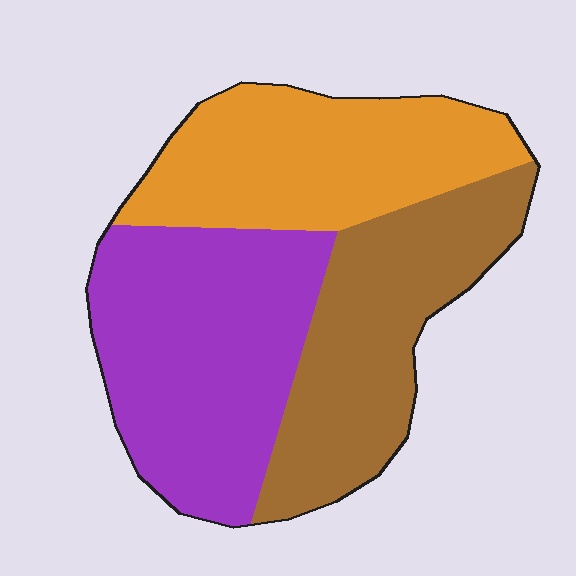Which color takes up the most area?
Purple, at roughly 40%.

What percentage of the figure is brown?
Brown covers 31% of the figure.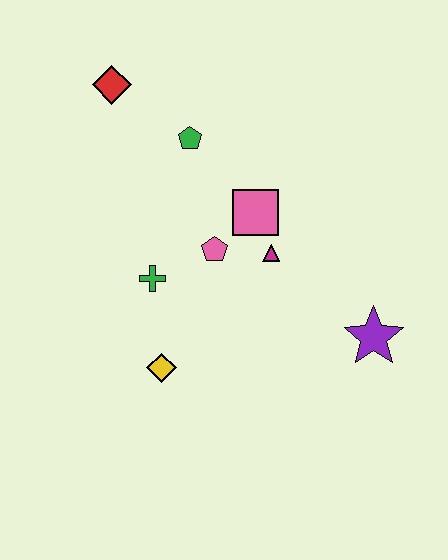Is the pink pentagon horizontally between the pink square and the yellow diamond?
Yes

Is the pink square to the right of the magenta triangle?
No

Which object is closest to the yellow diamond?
The green cross is closest to the yellow diamond.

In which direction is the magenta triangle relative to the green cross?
The magenta triangle is to the right of the green cross.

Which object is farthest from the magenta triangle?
The red diamond is farthest from the magenta triangle.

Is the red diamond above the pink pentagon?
Yes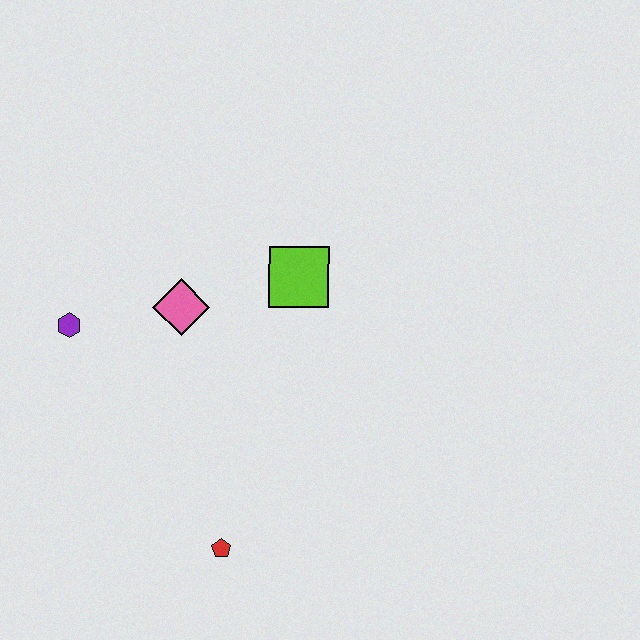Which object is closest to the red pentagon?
The pink diamond is closest to the red pentagon.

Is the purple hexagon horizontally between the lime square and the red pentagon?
No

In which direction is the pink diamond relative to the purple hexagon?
The pink diamond is to the right of the purple hexagon.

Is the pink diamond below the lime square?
Yes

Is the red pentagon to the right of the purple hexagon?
Yes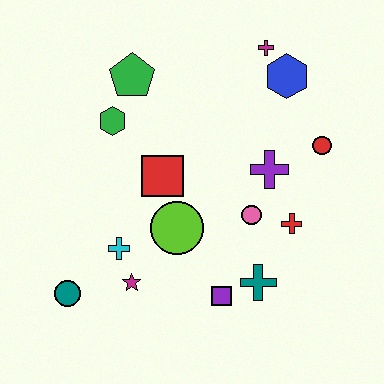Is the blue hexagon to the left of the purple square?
No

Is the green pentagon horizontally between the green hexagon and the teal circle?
No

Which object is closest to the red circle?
The purple cross is closest to the red circle.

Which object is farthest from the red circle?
The teal circle is farthest from the red circle.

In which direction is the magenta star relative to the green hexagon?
The magenta star is below the green hexagon.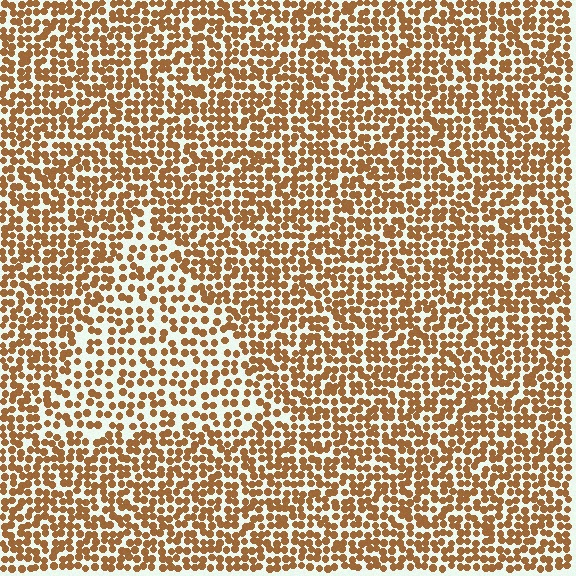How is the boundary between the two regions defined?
The boundary is defined by a change in element density (approximately 1.6x ratio). All elements are the same color, size, and shape.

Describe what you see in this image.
The image contains small brown elements arranged at two different densities. A triangle-shaped region is visible where the elements are less densely packed than the surrounding area.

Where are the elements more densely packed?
The elements are more densely packed outside the triangle boundary.